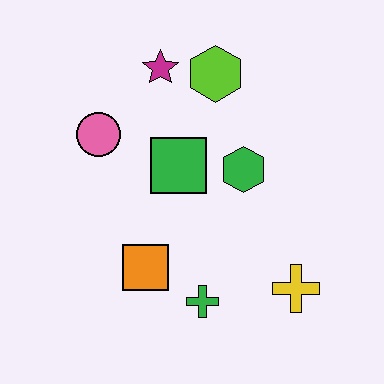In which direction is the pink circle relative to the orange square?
The pink circle is above the orange square.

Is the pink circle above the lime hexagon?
No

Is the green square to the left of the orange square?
No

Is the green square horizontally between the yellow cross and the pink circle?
Yes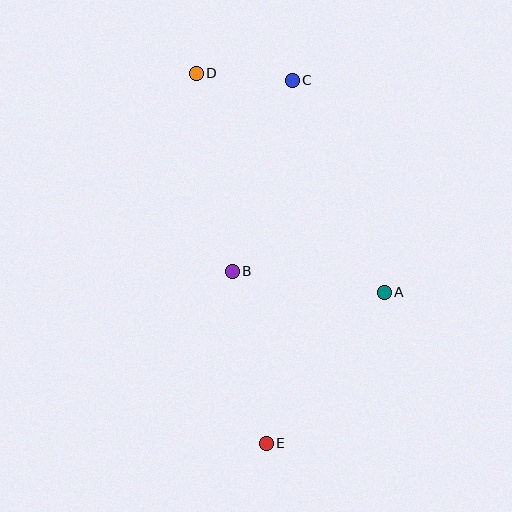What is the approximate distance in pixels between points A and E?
The distance between A and E is approximately 192 pixels.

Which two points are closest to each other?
Points C and D are closest to each other.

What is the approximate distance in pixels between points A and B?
The distance between A and B is approximately 154 pixels.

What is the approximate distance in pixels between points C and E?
The distance between C and E is approximately 364 pixels.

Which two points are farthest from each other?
Points D and E are farthest from each other.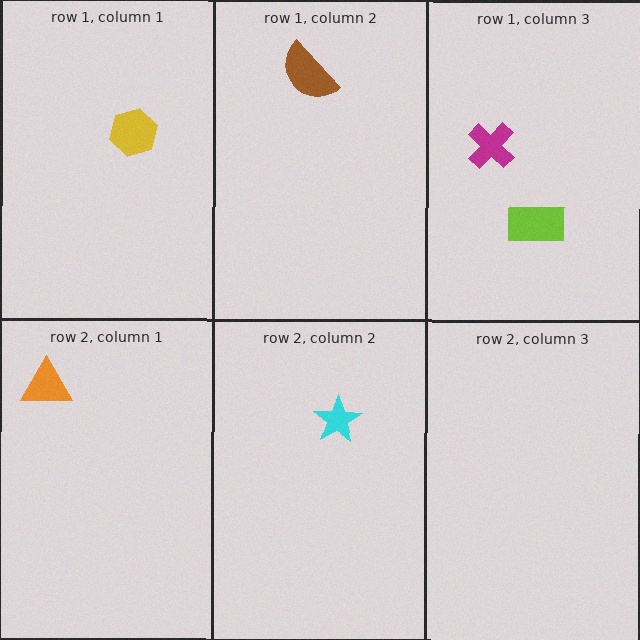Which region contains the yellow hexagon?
The row 1, column 1 region.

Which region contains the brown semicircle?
The row 1, column 2 region.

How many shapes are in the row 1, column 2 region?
1.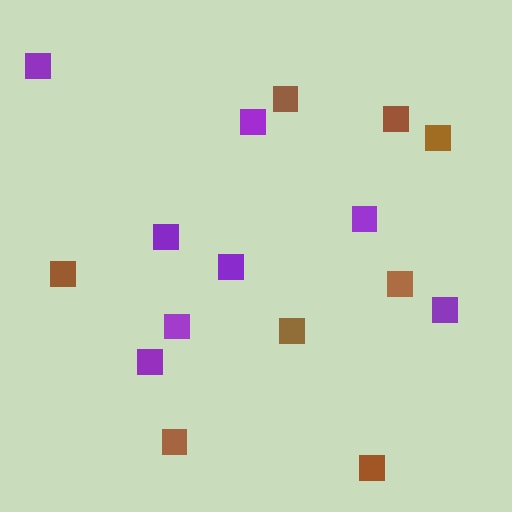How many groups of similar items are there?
There are 2 groups: one group of purple squares (8) and one group of brown squares (8).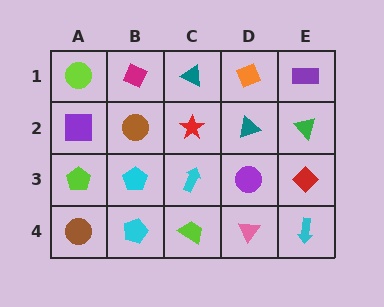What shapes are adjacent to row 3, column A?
A purple square (row 2, column A), a brown circle (row 4, column A), a cyan pentagon (row 3, column B).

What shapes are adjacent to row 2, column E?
A purple rectangle (row 1, column E), a red diamond (row 3, column E), a teal triangle (row 2, column D).